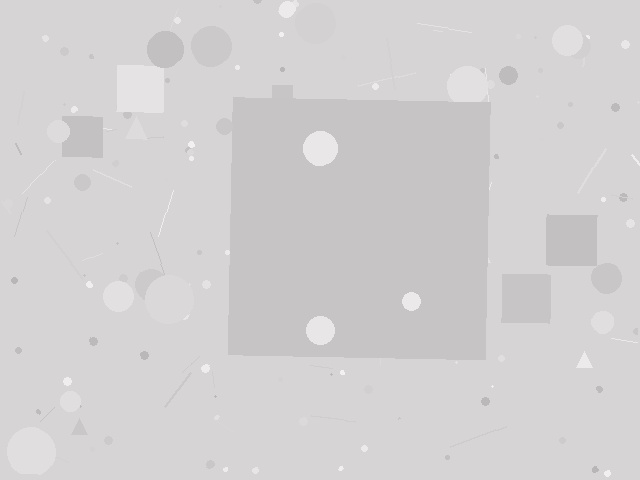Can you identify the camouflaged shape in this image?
The camouflaged shape is a square.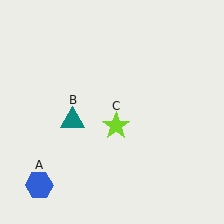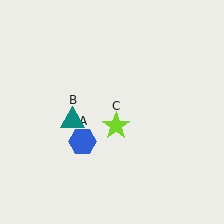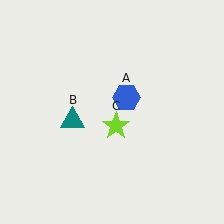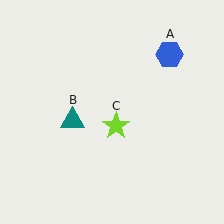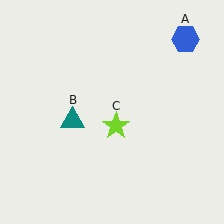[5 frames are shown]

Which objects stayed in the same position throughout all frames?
Teal triangle (object B) and lime star (object C) remained stationary.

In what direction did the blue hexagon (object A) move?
The blue hexagon (object A) moved up and to the right.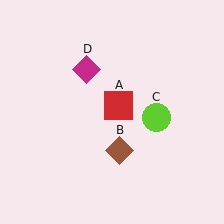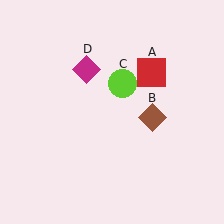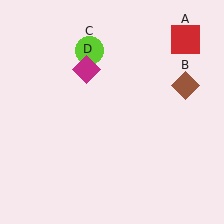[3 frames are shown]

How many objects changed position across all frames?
3 objects changed position: red square (object A), brown diamond (object B), lime circle (object C).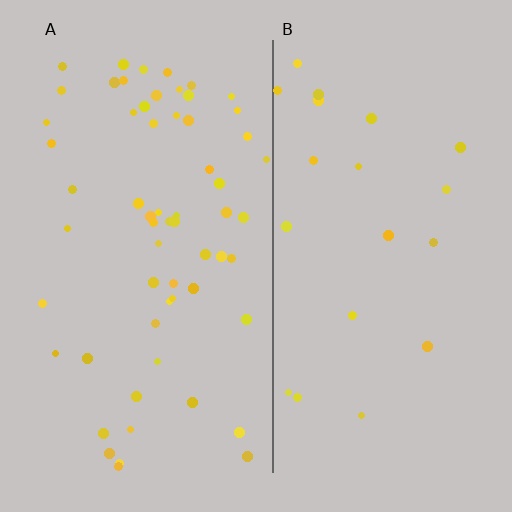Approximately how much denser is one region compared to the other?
Approximately 3.0× — region A over region B.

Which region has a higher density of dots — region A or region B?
A (the left).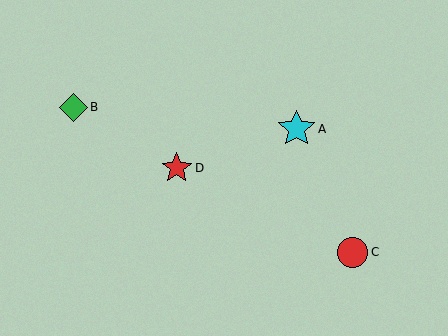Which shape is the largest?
The cyan star (labeled A) is the largest.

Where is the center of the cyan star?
The center of the cyan star is at (296, 129).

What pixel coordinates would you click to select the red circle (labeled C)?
Click at (353, 252) to select the red circle C.